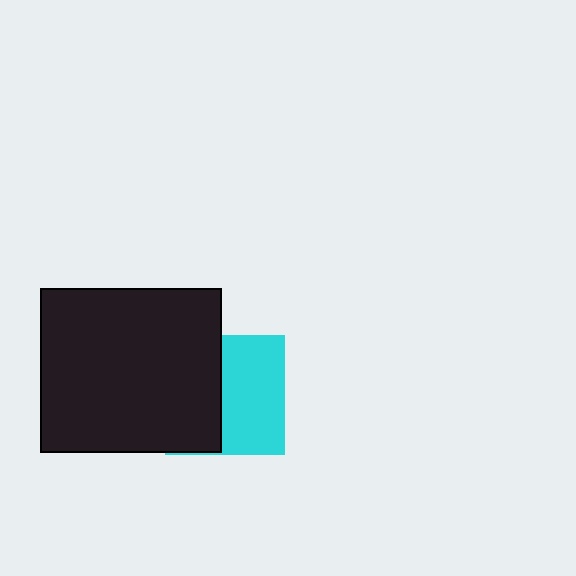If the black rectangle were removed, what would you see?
You would see the complete cyan square.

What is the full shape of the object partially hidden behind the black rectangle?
The partially hidden object is a cyan square.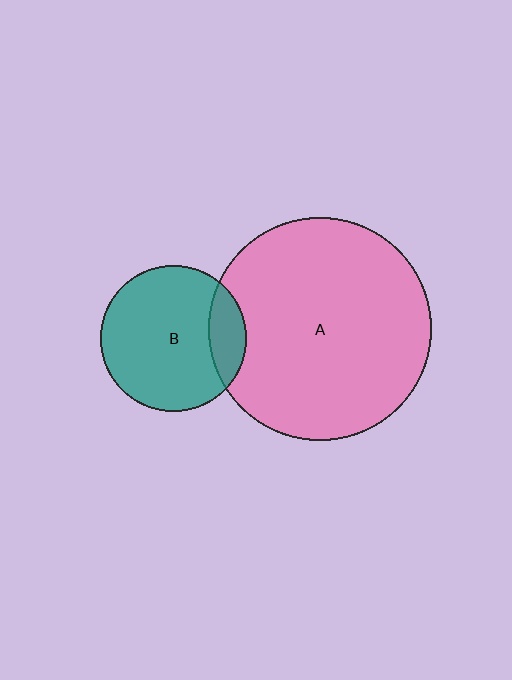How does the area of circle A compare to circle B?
Approximately 2.3 times.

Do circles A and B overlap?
Yes.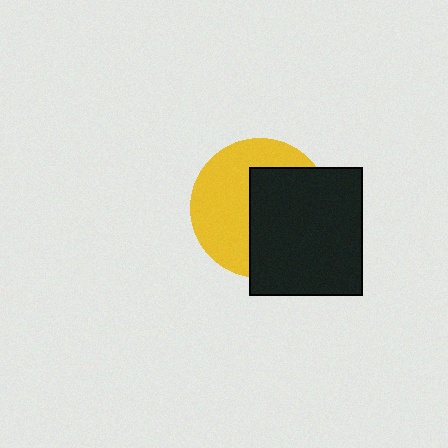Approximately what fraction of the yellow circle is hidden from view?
Roughly 50% of the yellow circle is hidden behind the black rectangle.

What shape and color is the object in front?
The object in front is a black rectangle.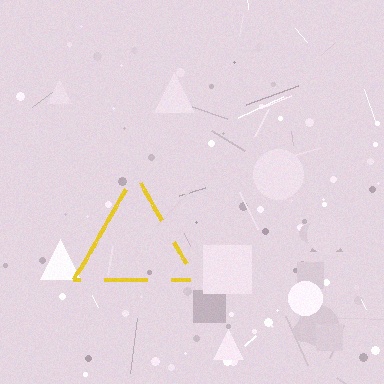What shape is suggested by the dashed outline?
The dashed outline suggests a triangle.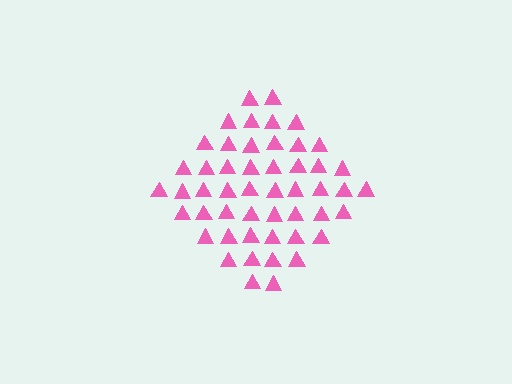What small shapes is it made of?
It is made of small triangles.